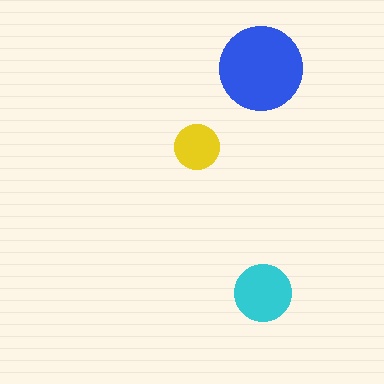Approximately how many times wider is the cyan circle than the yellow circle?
About 1.5 times wider.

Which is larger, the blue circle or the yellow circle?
The blue one.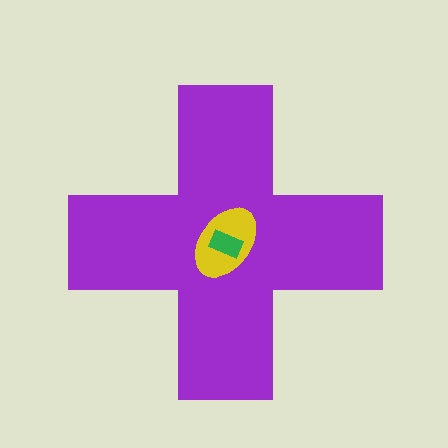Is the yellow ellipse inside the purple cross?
Yes.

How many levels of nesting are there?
3.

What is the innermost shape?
The green rectangle.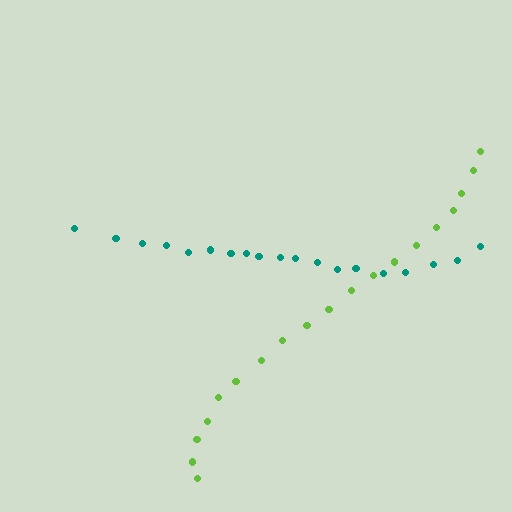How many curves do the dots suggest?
There are 2 distinct paths.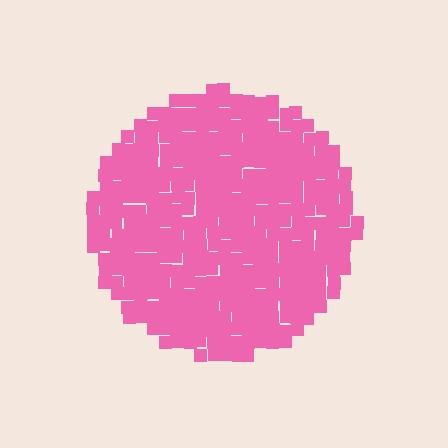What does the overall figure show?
The overall figure shows a circle.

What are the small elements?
The small elements are squares.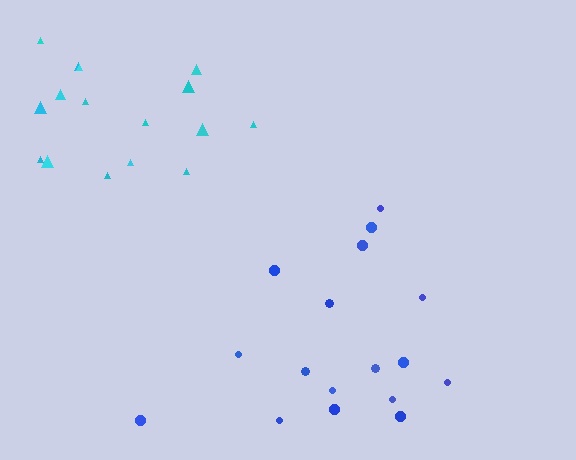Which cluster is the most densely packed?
Cyan.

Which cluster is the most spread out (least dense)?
Blue.